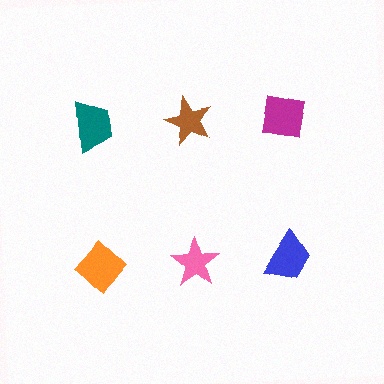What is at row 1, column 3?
A magenta square.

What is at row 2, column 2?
A pink star.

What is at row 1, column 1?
A teal trapezoid.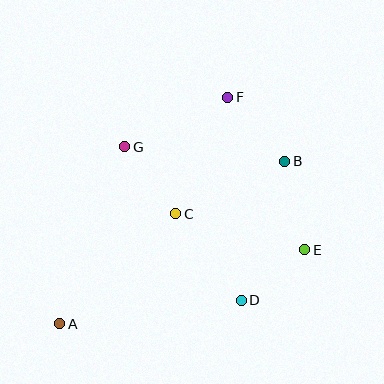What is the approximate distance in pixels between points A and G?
The distance between A and G is approximately 189 pixels.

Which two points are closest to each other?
Points D and E are closest to each other.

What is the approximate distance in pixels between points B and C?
The distance between B and C is approximately 121 pixels.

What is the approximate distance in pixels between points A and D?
The distance between A and D is approximately 183 pixels.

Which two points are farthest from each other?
Points A and F are farthest from each other.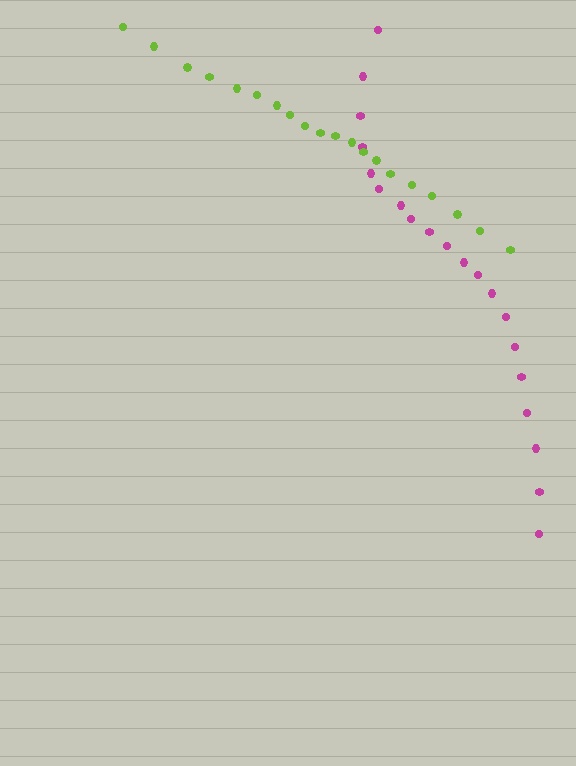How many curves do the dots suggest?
There are 2 distinct paths.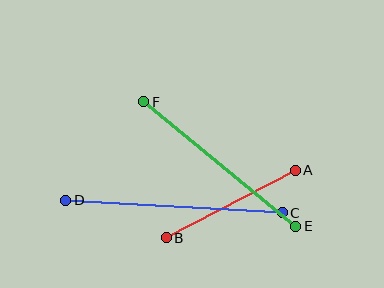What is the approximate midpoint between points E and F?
The midpoint is at approximately (220, 164) pixels.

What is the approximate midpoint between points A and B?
The midpoint is at approximately (231, 204) pixels.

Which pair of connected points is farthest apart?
Points C and D are farthest apart.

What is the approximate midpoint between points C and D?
The midpoint is at approximately (174, 206) pixels.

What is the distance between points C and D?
The distance is approximately 217 pixels.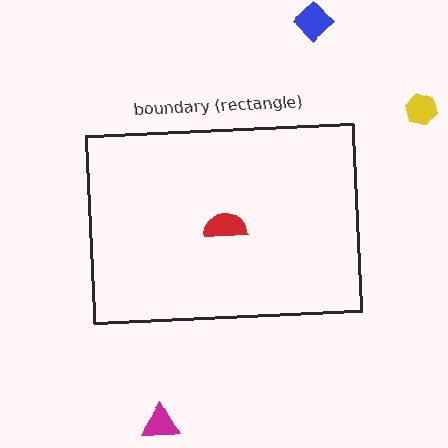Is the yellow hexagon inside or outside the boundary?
Outside.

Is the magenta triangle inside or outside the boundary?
Outside.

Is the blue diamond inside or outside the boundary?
Outside.